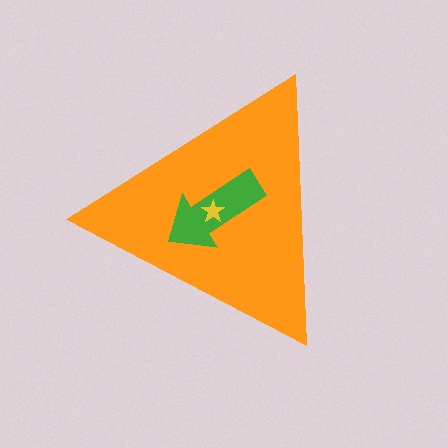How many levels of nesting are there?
3.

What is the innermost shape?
The yellow star.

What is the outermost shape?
The orange triangle.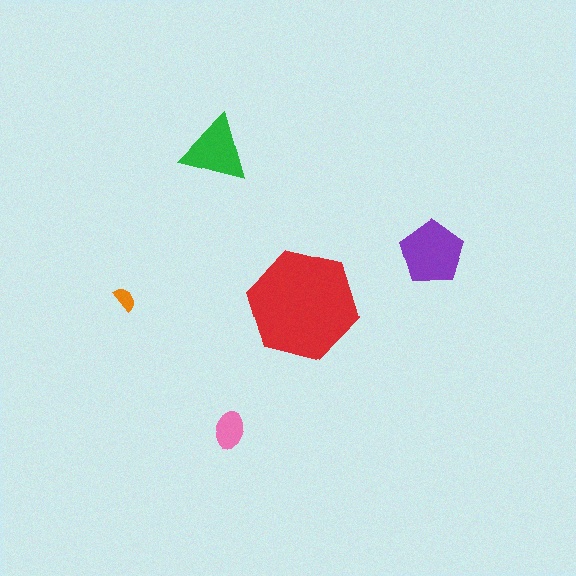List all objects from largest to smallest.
The red hexagon, the purple pentagon, the green triangle, the pink ellipse, the orange semicircle.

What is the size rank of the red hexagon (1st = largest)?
1st.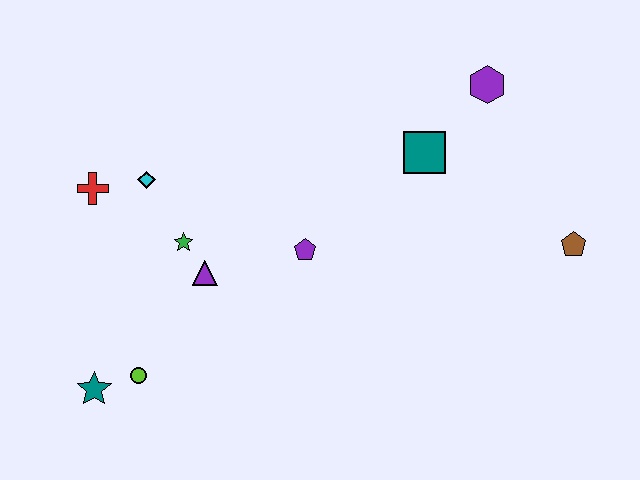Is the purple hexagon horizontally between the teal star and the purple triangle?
No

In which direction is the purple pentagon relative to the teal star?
The purple pentagon is to the right of the teal star.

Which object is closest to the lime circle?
The teal star is closest to the lime circle.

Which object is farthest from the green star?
The brown pentagon is farthest from the green star.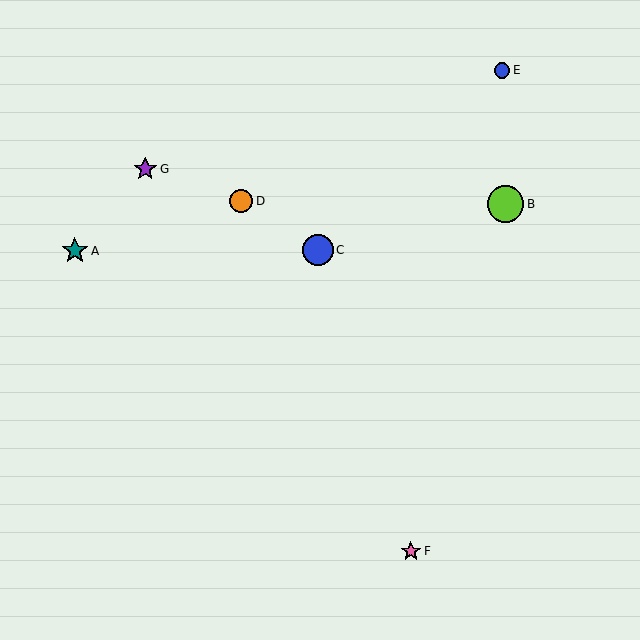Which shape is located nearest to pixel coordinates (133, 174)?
The purple star (labeled G) at (145, 169) is nearest to that location.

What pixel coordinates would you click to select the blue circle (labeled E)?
Click at (502, 70) to select the blue circle E.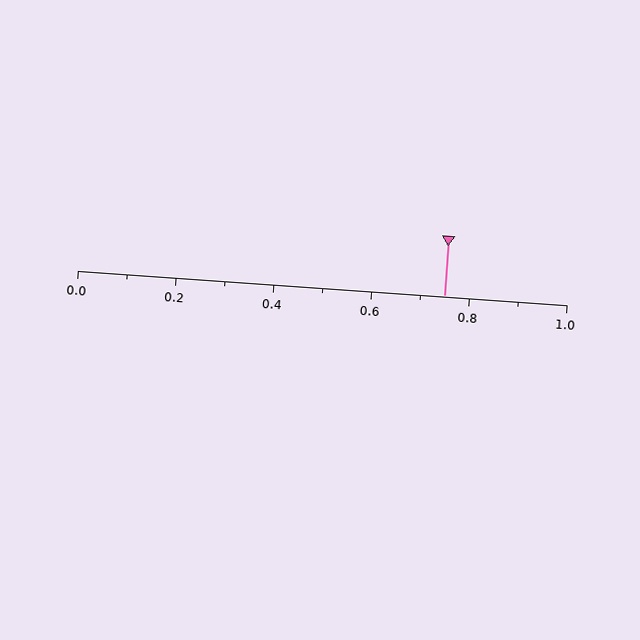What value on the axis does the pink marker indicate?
The marker indicates approximately 0.75.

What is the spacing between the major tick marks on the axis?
The major ticks are spaced 0.2 apart.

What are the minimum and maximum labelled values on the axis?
The axis runs from 0.0 to 1.0.